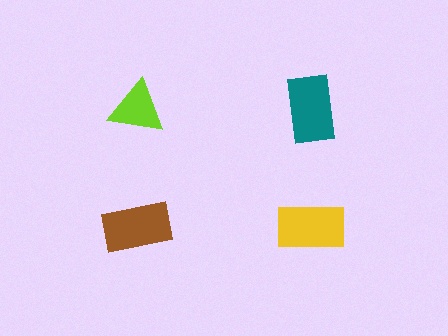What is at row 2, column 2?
A yellow rectangle.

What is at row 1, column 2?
A teal rectangle.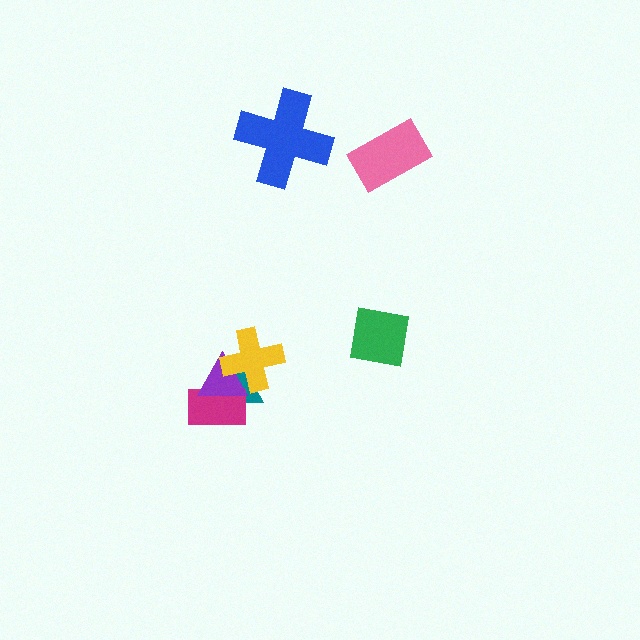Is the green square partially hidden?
No, no other shape covers it.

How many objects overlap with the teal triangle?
3 objects overlap with the teal triangle.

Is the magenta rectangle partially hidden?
Yes, it is partially covered by another shape.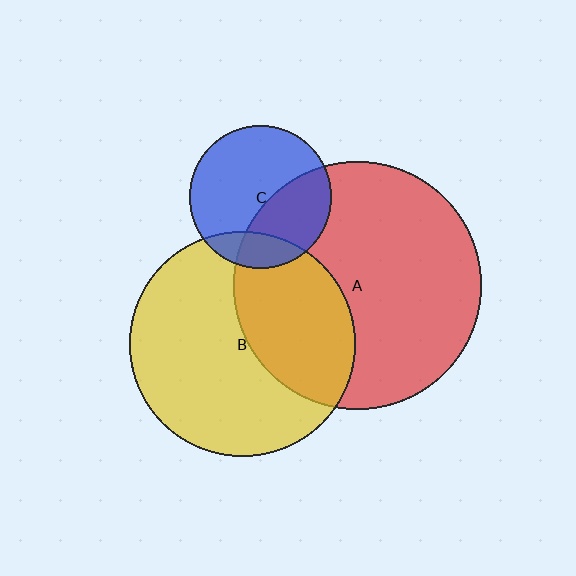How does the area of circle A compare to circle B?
Approximately 1.2 times.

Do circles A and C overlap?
Yes.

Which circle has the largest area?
Circle A (red).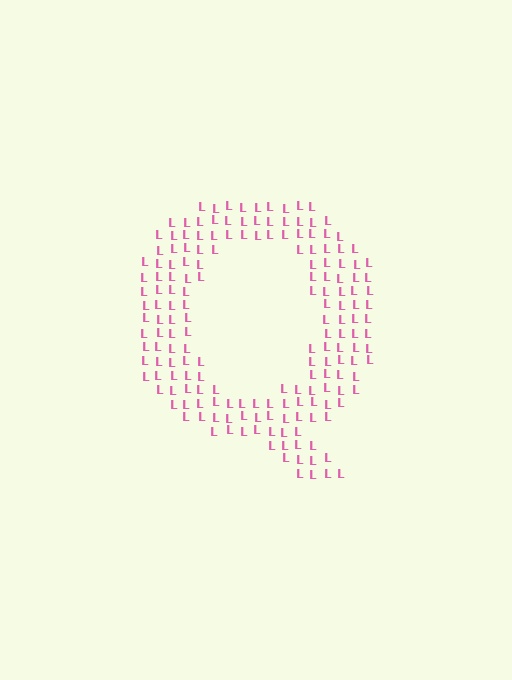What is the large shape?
The large shape is the letter Q.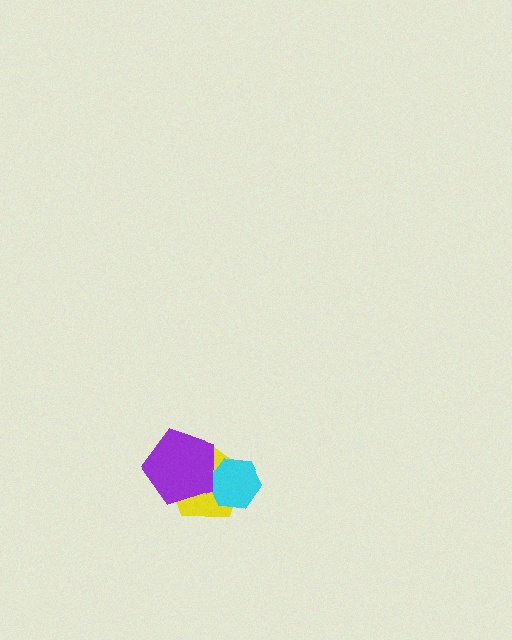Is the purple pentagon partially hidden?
No, no other shape covers it.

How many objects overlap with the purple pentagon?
2 objects overlap with the purple pentagon.